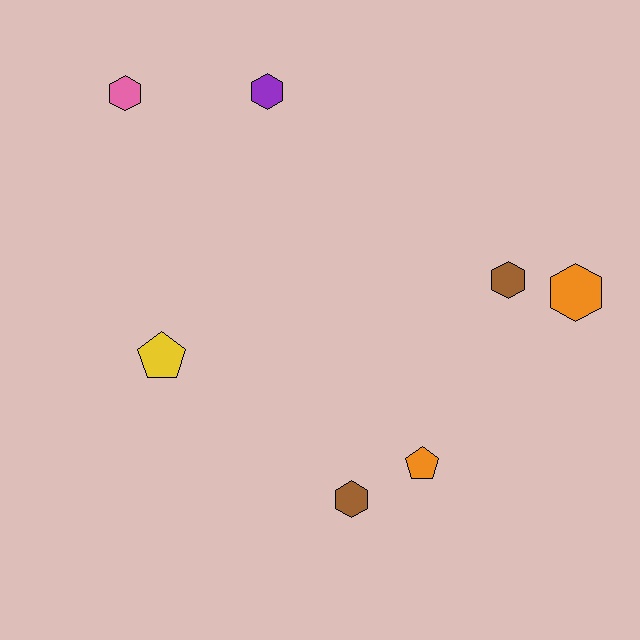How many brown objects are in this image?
There are 2 brown objects.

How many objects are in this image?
There are 7 objects.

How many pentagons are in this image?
There are 2 pentagons.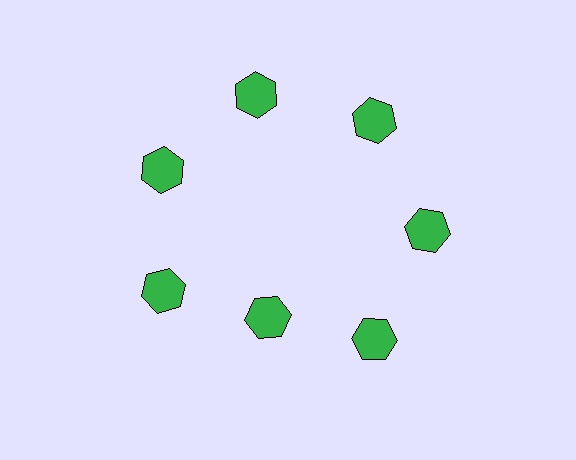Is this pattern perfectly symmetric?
No. The 7 green hexagons are arranged in a ring, but one element near the 6 o'clock position is pulled inward toward the center, breaking the 7-fold rotational symmetry.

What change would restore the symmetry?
The symmetry would be restored by moving it outward, back onto the ring so that all 7 hexagons sit at equal angles and equal distance from the center.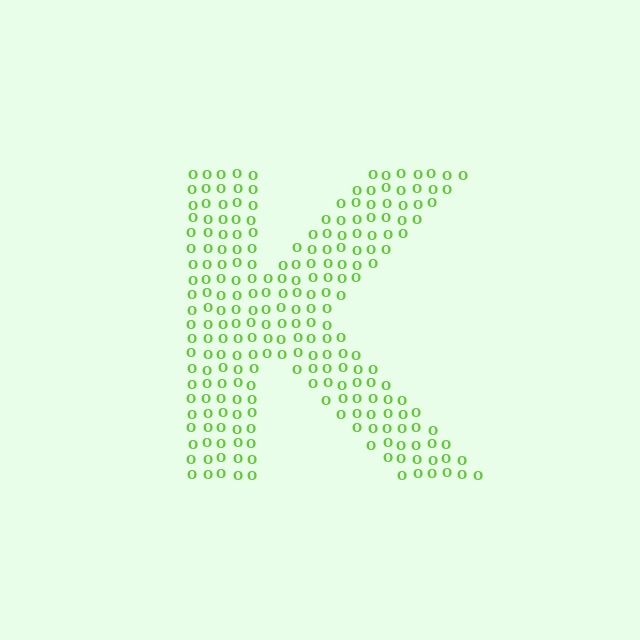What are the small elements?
The small elements are letter O's.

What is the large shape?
The large shape is the letter K.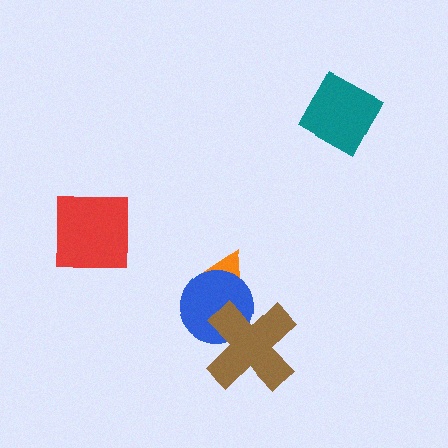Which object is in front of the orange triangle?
The blue circle is in front of the orange triangle.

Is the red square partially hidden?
No, no other shape covers it.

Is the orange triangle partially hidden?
Yes, it is partially covered by another shape.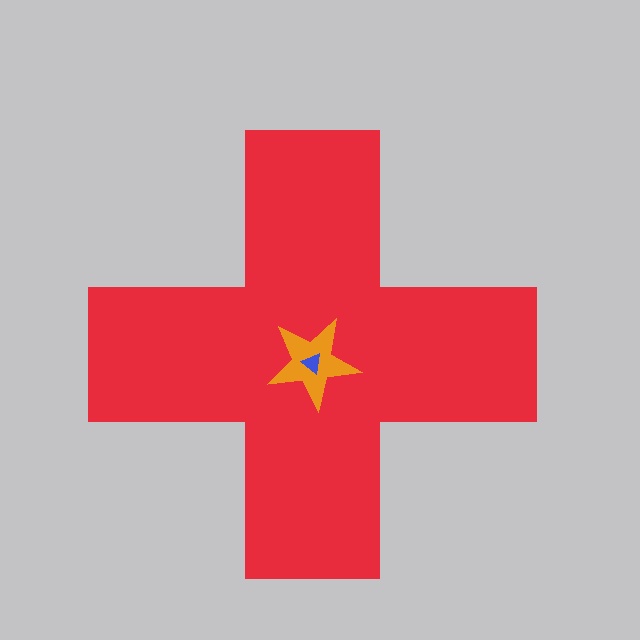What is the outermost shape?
The red cross.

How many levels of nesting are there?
3.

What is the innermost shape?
The blue triangle.